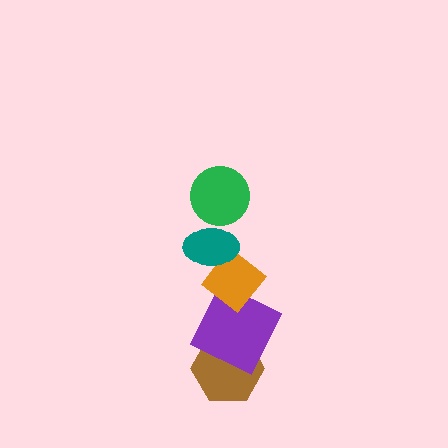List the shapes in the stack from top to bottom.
From top to bottom: the green circle, the teal ellipse, the orange diamond, the purple square, the brown hexagon.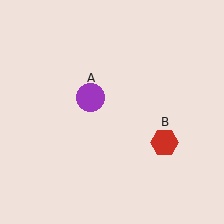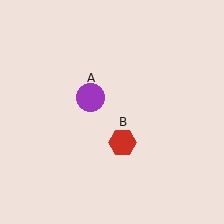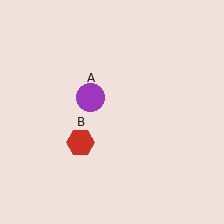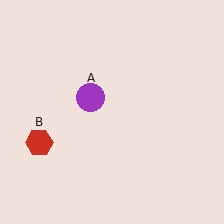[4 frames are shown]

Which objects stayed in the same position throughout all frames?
Purple circle (object A) remained stationary.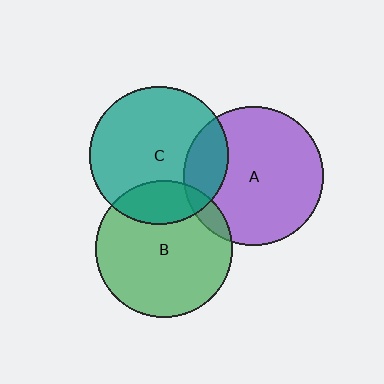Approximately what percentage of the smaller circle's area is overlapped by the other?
Approximately 20%.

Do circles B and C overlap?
Yes.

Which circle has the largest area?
Circle A (purple).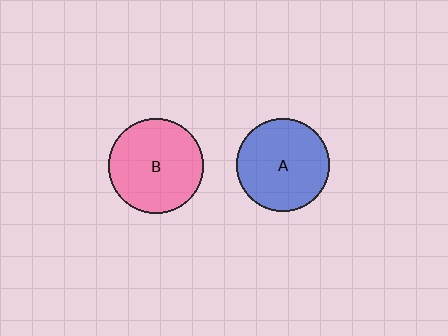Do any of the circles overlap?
No, none of the circles overlap.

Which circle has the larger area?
Circle B (pink).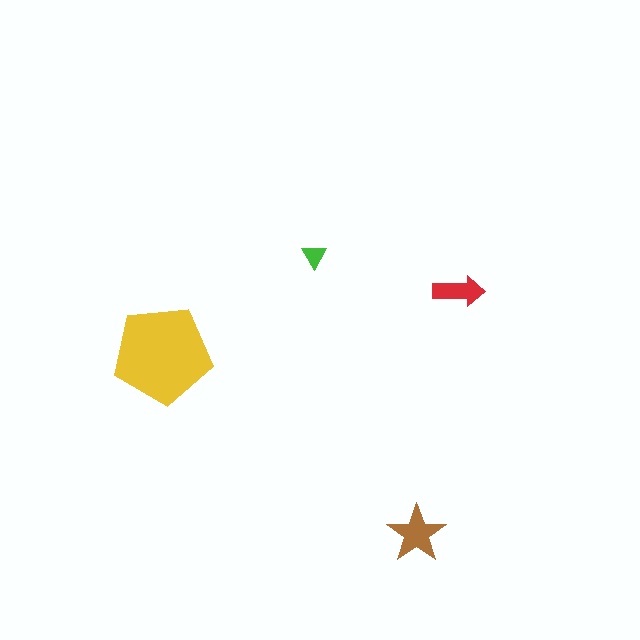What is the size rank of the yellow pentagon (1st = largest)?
1st.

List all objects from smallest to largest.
The green triangle, the red arrow, the brown star, the yellow pentagon.